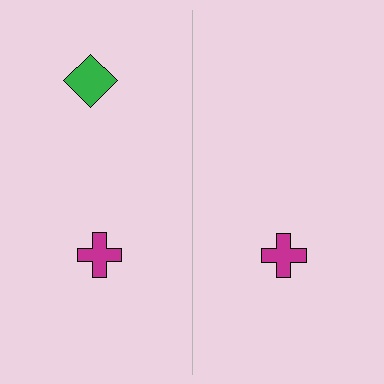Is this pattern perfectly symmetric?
No, the pattern is not perfectly symmetric. A green diamond is missing from the right side.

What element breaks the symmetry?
A green diamond is missing from the right side.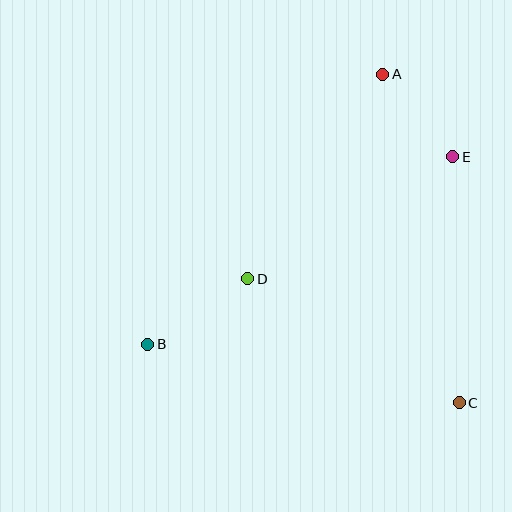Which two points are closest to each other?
Points A and E are closest to each other.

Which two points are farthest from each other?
Points B and E are farthest from each other.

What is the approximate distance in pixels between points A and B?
The distance between A and B is approximately 358 pixels.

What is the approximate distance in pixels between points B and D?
The distance between B and D is approximately 120 pixels.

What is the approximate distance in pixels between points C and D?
The distance between C and D is approximately 245 pixels.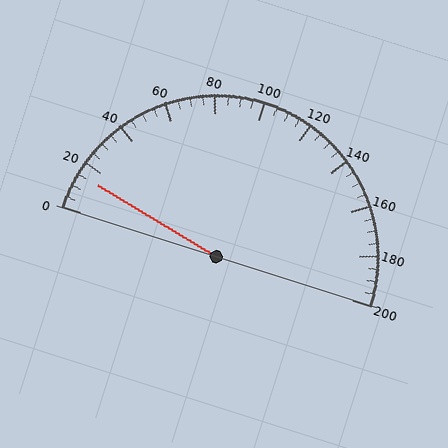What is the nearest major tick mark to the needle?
The nearest major tick mark is 20.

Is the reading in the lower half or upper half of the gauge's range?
The reading is in the lower half of the range (0 to 200).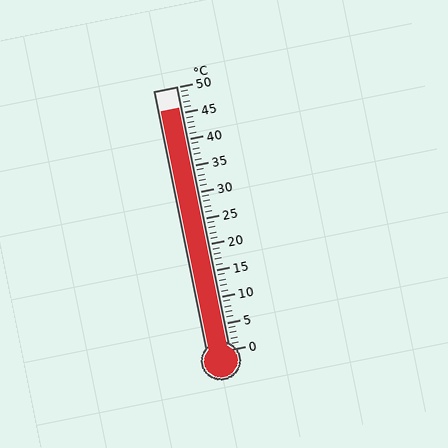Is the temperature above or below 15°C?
The temperature is above 15°C.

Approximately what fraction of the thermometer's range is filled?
The thermometer is filled to approximately 90% of its range.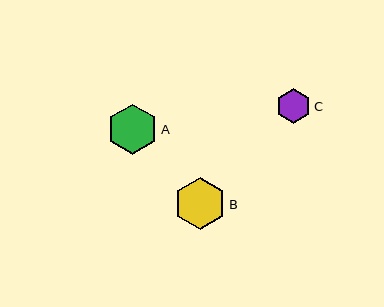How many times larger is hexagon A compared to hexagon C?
Hexagon A is approximately 1.5 times the size of hexagon C.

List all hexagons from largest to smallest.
From largest to smallest: B, A, C.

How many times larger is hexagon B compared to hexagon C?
Hexagon B is approximately 1.5 times the size of hexagon C.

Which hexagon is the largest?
Hexagon B is the largest with a size of approximately 52 pixels.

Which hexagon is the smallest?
Hexagon C is the smallest with a size of approximately 35 pixels.